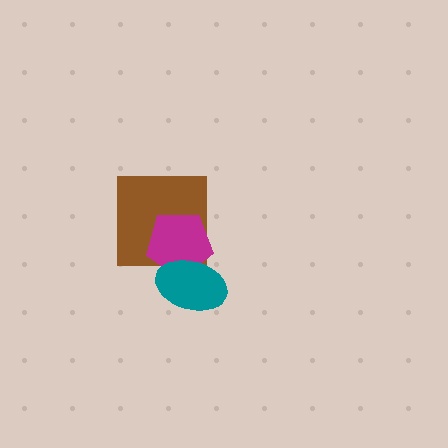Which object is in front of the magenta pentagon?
The teal ellipse is in front of the magenta pentagon.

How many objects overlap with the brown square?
2 objects overlap with the brown square.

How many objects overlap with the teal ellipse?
2 objects overlap with the teal ellipse.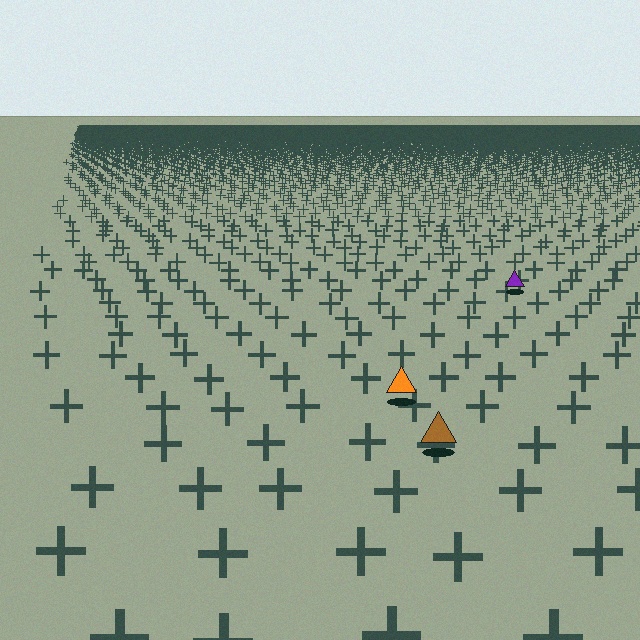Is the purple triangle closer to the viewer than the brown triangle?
No. The brown triangle is closer — you can tell from the texture gradient: the ground texture is coarser near it.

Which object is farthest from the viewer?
The purple triangle is farthest from the viewer. It appears smaller and the ground texture around it is denser.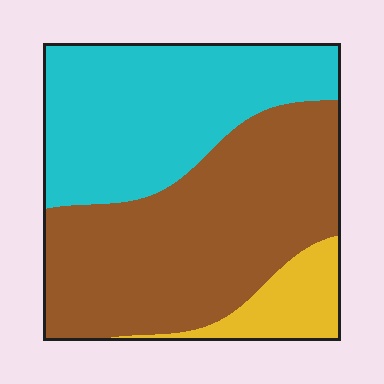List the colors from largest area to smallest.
From largest to smallest: brown, cyan, yellow.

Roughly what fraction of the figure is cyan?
Cyan takes up about two fifths (2/5) of the figure.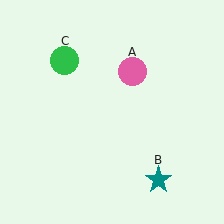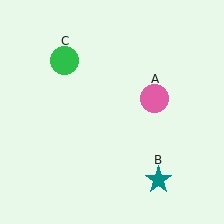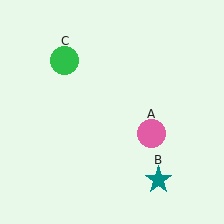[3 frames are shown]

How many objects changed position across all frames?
1 object changed position: pink circle (object A).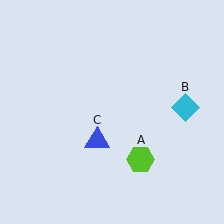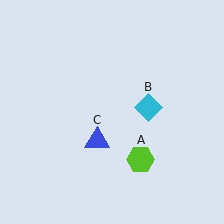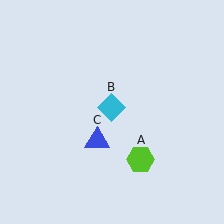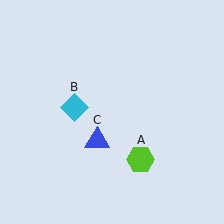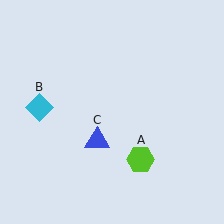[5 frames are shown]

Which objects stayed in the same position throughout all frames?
Lime hexagon (object A) and blue triangle (object C) remained stationary.